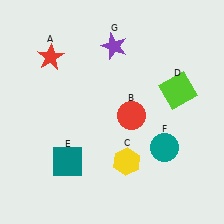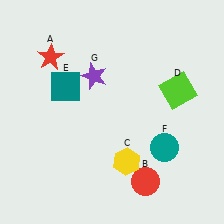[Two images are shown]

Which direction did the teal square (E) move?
The teal square (E) moved up.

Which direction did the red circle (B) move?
The red circle (B) moved down.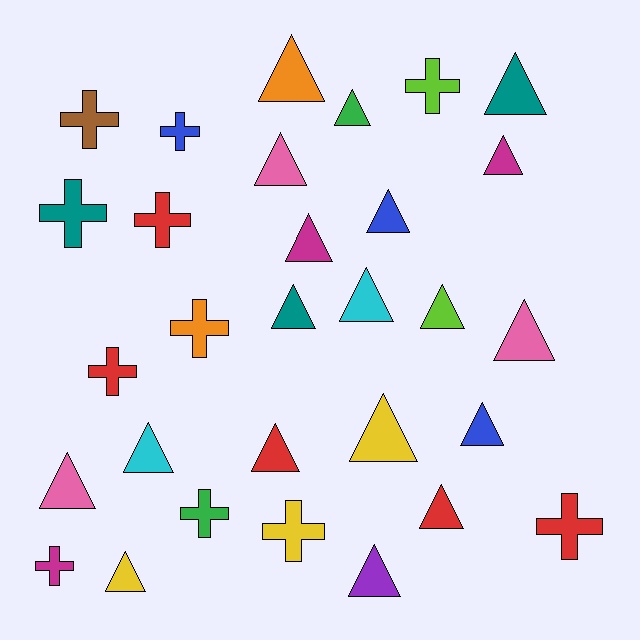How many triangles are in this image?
There are 19 triangles.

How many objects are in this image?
There are 30 objects.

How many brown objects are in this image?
There is 1 brown object.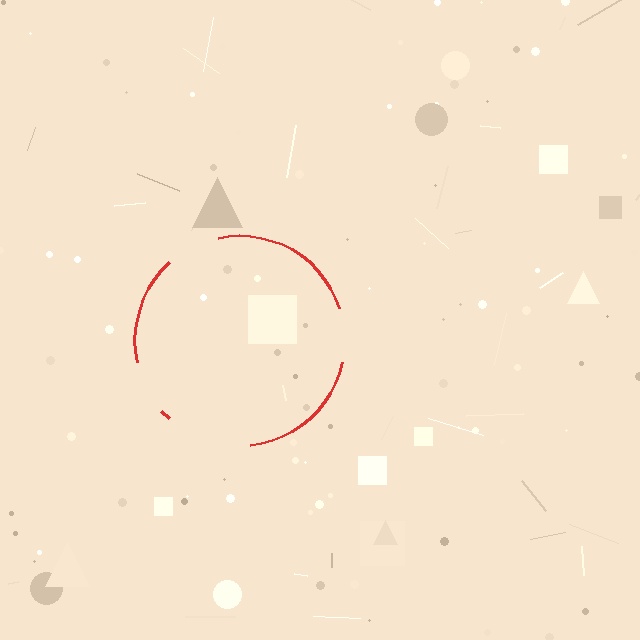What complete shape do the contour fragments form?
The contour fragments form a circle.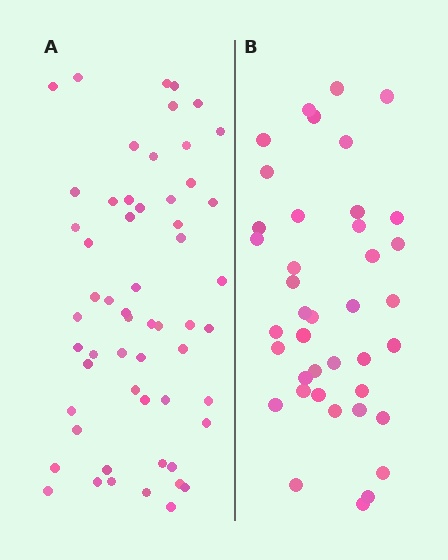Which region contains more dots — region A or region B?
Region A (the left region) has more dots.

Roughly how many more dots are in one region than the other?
Region A has approximately 15 more dots than region B.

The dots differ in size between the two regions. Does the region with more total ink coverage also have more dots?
No. Region B has more total ink coverage because its dots are larger, but region A actually contains more individual dots. Total area can be misleading — the number of items is what matters here.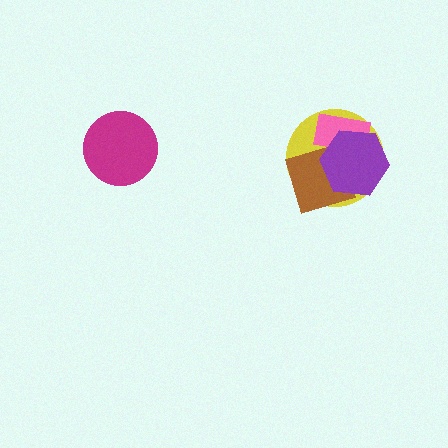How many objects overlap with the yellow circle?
3 objects overlap with the yellow circle.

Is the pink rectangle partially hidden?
Yes, it is partially covered by another shape.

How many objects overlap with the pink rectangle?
2 objects overlap with the pink rectangle.